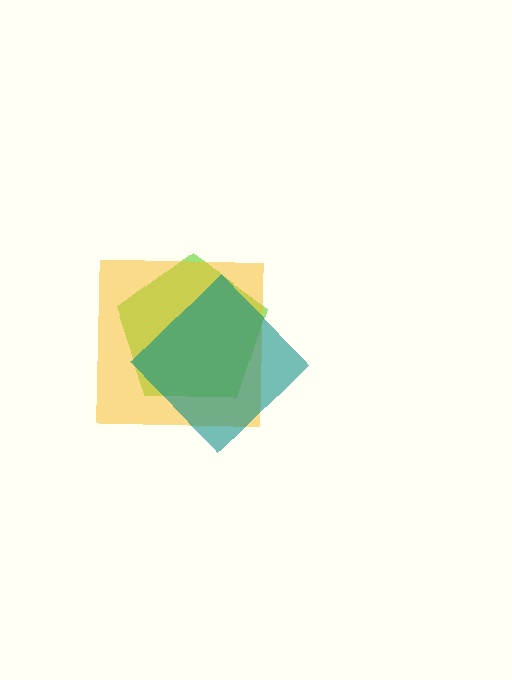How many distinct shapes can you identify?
There are 3 distinct shapes: a lime pentagon, a yellow square, a teal diamond.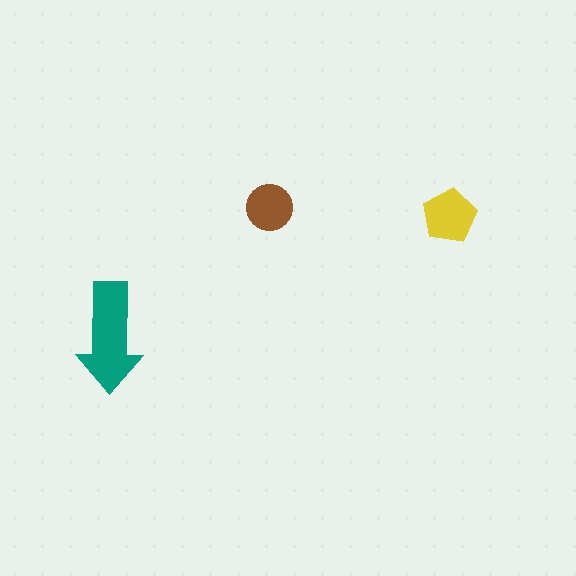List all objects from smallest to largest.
The brown circle, the yellow pentagon, the teal arrow.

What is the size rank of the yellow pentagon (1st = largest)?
2nd.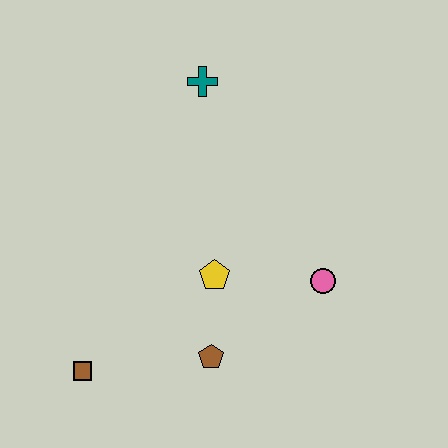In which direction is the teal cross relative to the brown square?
The teal cross is above the brown square.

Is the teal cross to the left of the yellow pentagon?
Yes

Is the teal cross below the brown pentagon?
No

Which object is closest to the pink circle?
The yellow pentagon is closest to the pink circle.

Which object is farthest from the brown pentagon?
The teal cross is farthest from the brown pentagon.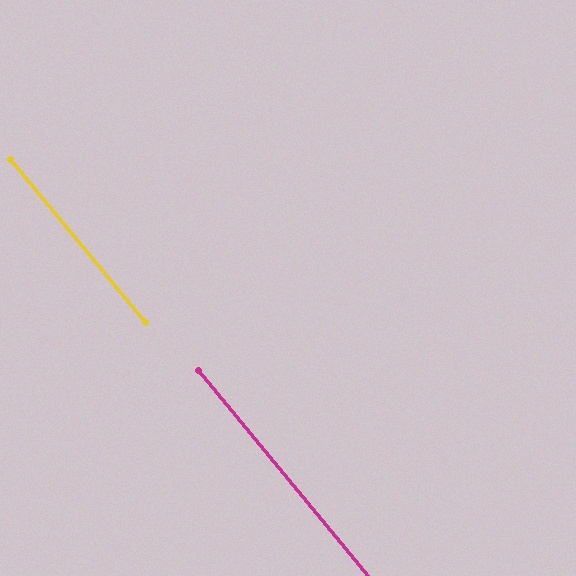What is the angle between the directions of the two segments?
Approximately 0 degrees.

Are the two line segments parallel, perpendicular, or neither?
Parallel — their directions differ by only 0.0°.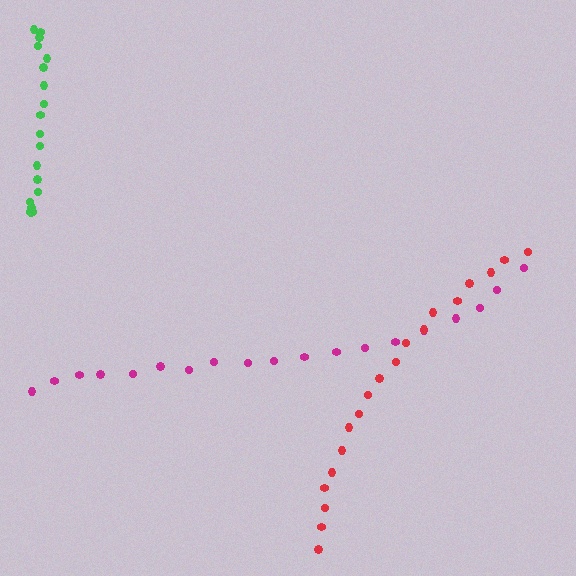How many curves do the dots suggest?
There are 3 distinct paths.